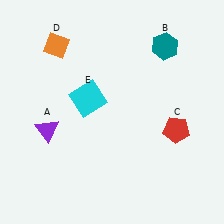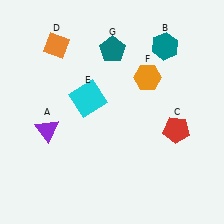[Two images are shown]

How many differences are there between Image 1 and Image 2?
There are 2 differences between the two images.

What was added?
An orange hexagon (F), a teal pentagon (G) were added in Image 2.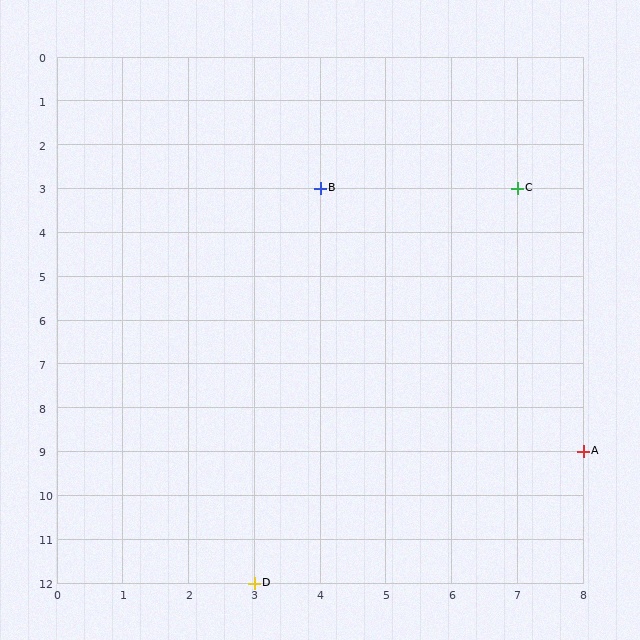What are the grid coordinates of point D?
Point D is at grid coordinates (3, 12).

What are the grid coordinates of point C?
Point C is at grid coordinates (7, 3).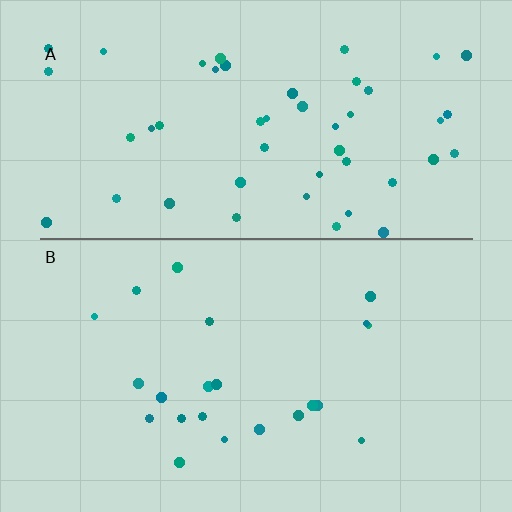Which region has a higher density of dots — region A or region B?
A (the top).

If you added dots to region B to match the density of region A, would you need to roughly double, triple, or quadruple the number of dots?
Approximately double.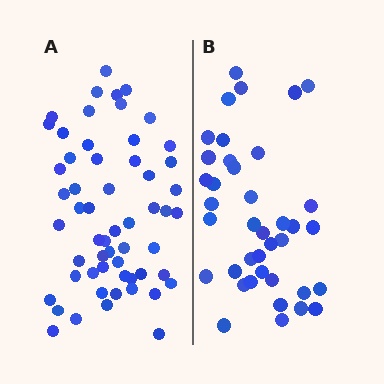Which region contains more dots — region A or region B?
Region A (the left region) has more dots.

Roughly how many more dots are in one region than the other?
Region A has approximately 20 more dots than region B.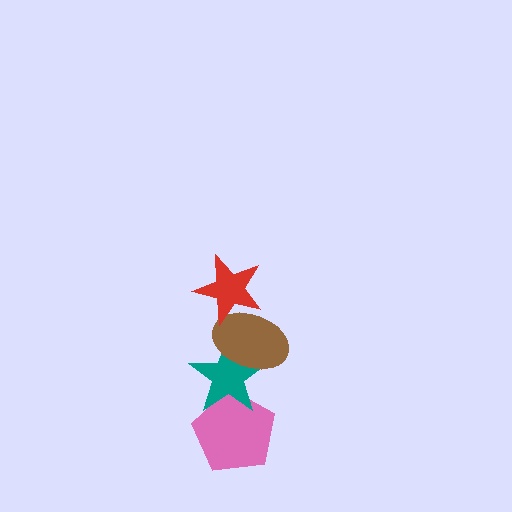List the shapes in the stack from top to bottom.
From top to bottom: the red star, the brown ellipse, the teal star, the pink pentagon.